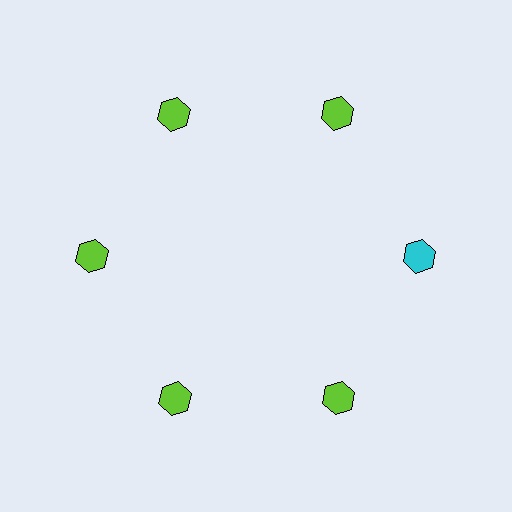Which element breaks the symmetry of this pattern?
The cyan hexagon at roughly the 3 o'clock position breaks the symmetry. All other shapes are lime hexagons.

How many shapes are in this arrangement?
There are 6 shapes arranged in a ring pattern.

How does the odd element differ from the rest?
It has a different color: cyan instead of lime.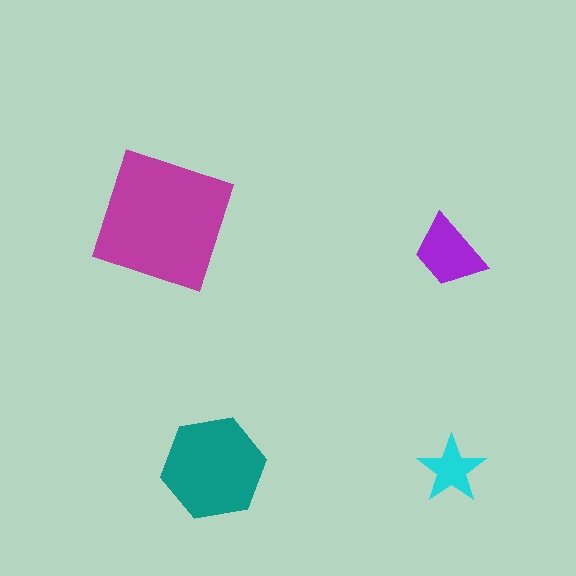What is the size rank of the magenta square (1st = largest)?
1st.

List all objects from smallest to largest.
The cyan star, the purple trapezoid, the teal hexagon, the magenta square.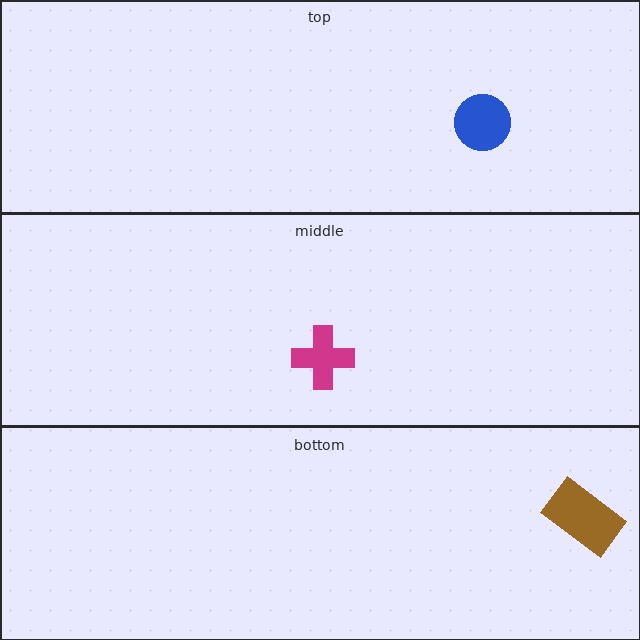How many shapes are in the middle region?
1.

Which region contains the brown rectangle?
The bottom region.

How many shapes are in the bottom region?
1.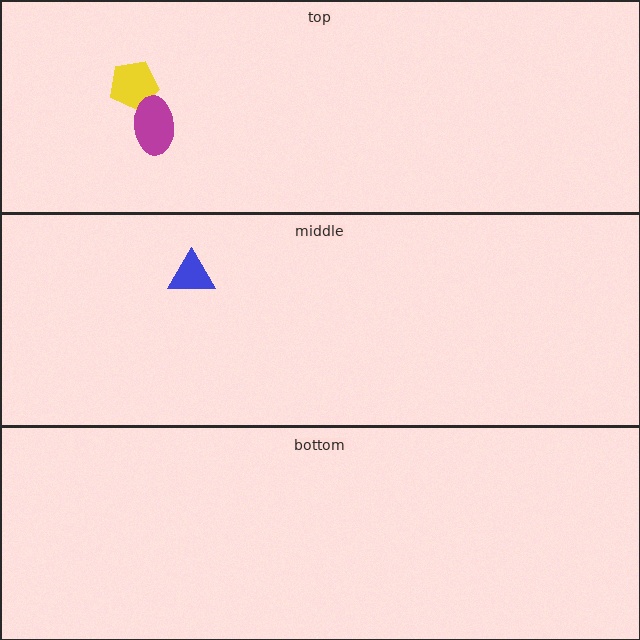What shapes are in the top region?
The yellow pentagon, the magenta ellipse.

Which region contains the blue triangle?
The middle region.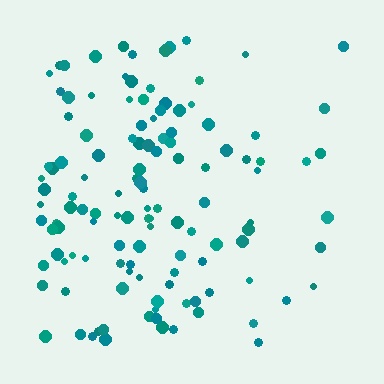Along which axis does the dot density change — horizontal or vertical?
Horizontal.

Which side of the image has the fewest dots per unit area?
The right.